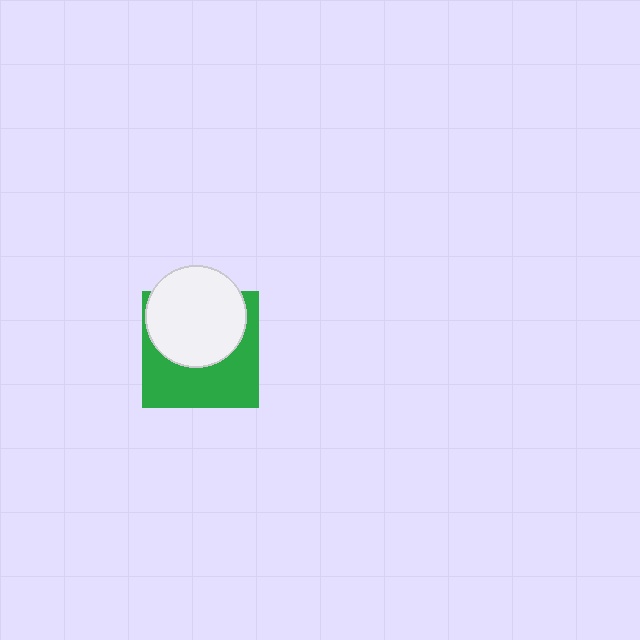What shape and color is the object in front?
The object in front is a white circle.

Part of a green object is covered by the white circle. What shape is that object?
It is a square.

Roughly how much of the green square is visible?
About half of it is visible (roughly 52%).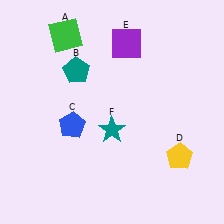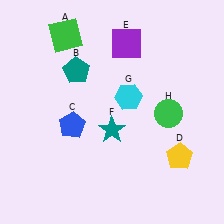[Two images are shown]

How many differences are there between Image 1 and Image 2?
There are 2 differences between the two images.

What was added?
A cyan hexagon (G), a green circle (H) were added in Image 2.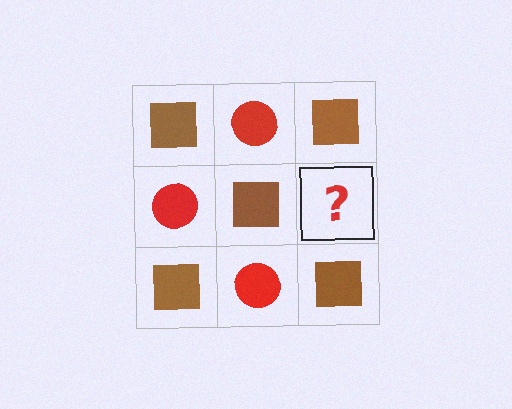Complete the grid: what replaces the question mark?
The question mark should be replaced with a red circle.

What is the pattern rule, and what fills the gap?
The rule is that it alternates brown square and red circle in a checkerboard pattern. The gap should be filled with a red circle.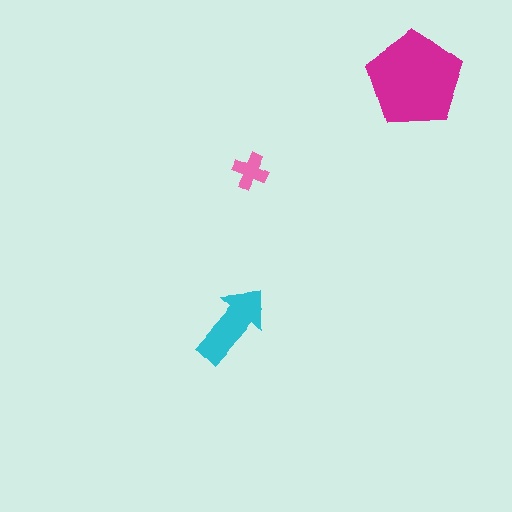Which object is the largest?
The magenta pentagon.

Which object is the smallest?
The pink cross.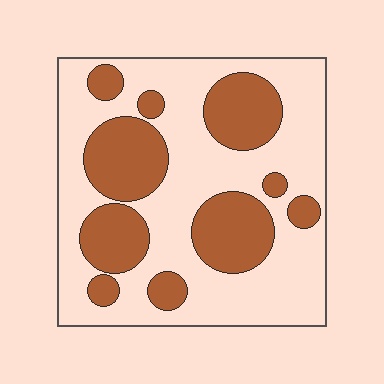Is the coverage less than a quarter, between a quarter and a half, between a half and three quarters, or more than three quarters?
Between a quarter and a half.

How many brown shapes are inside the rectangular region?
10.